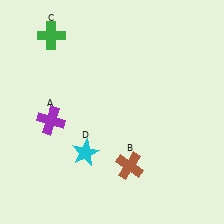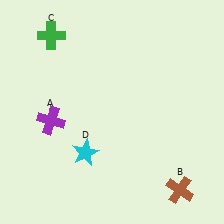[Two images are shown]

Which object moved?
The brown cross (B) moved right.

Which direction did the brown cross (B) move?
The brown cross (B) moved right.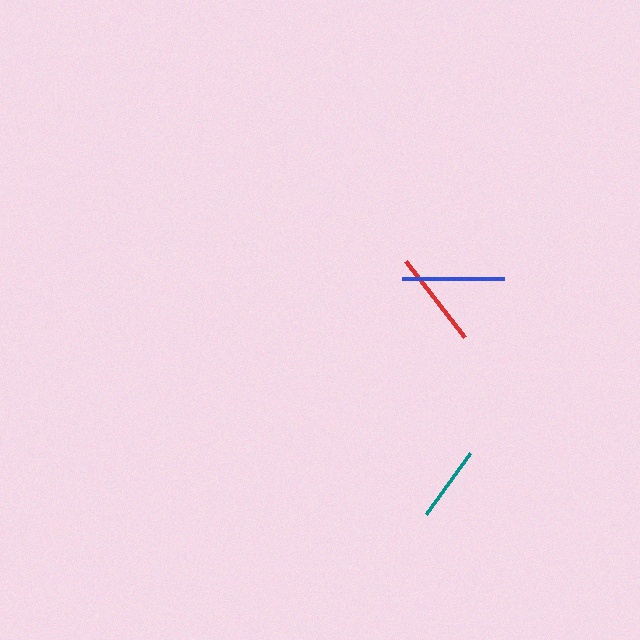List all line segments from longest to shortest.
From longest to shortest: blue, red, teal.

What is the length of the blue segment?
The blue segment is approximately 103 pixels long.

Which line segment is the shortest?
The teal line is the shortest at approximately 76 pixels.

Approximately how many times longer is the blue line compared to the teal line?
The blue line is approximately 1.4 times the length of the teal line.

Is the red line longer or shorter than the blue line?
The blue line is longer than the red line.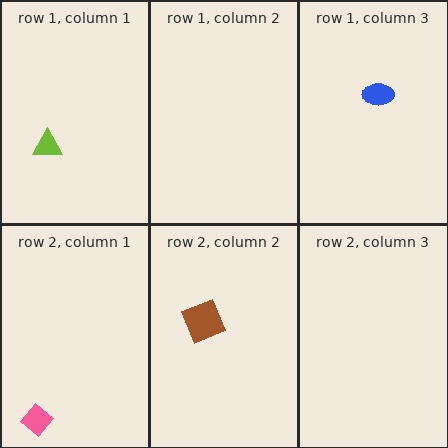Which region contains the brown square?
The row 2, column 2 region.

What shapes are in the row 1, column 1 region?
The lime triangle.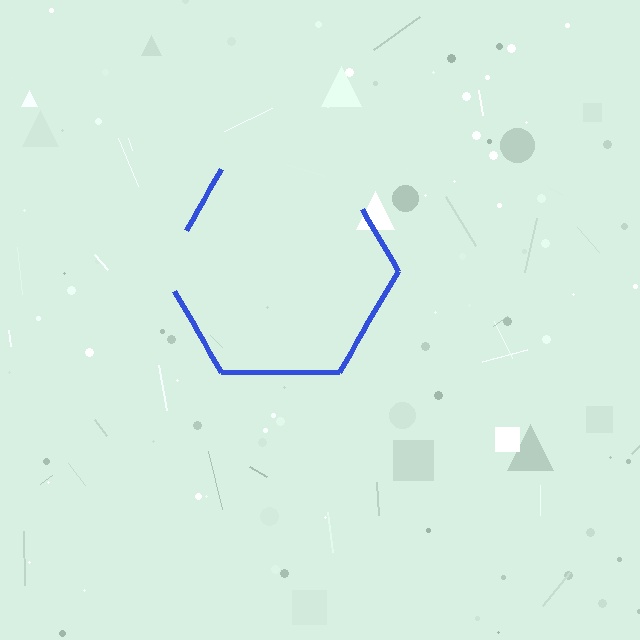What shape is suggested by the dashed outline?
The dashed outline suggests a hexagon.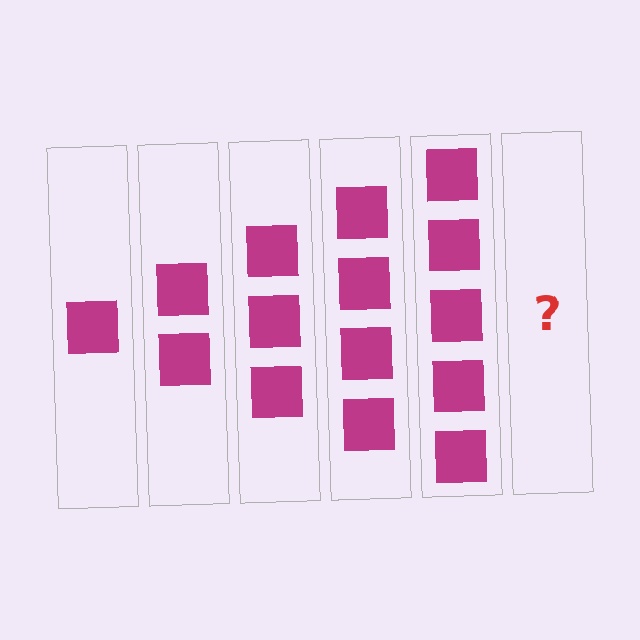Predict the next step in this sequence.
The next step is 6 squares.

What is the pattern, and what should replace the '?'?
The pattern is that each step adds one more square. The '?' should be 6 squares.